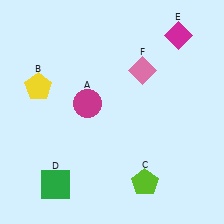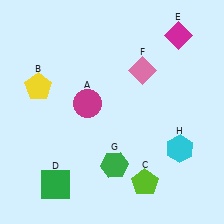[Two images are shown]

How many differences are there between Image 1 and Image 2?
There are 2 differences between the two images.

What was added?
A green hexagon (G), a cyan hexagon (H) were added in Image 2.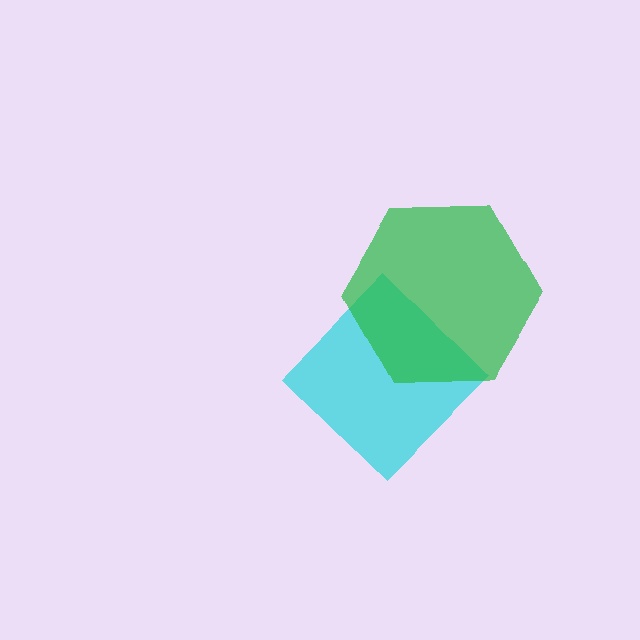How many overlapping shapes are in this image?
There are 2 overlapping shapes in the image.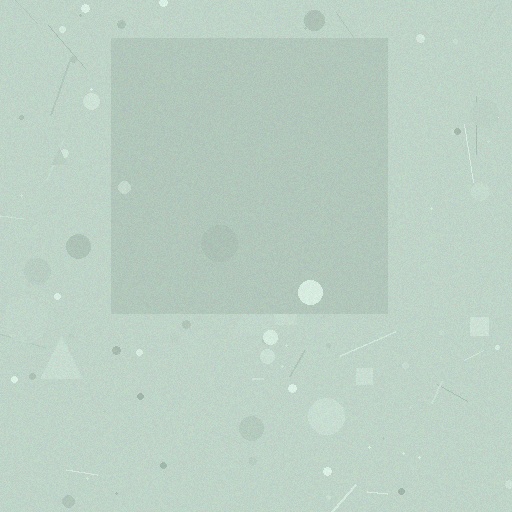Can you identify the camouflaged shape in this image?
The camouflaged shape is a square.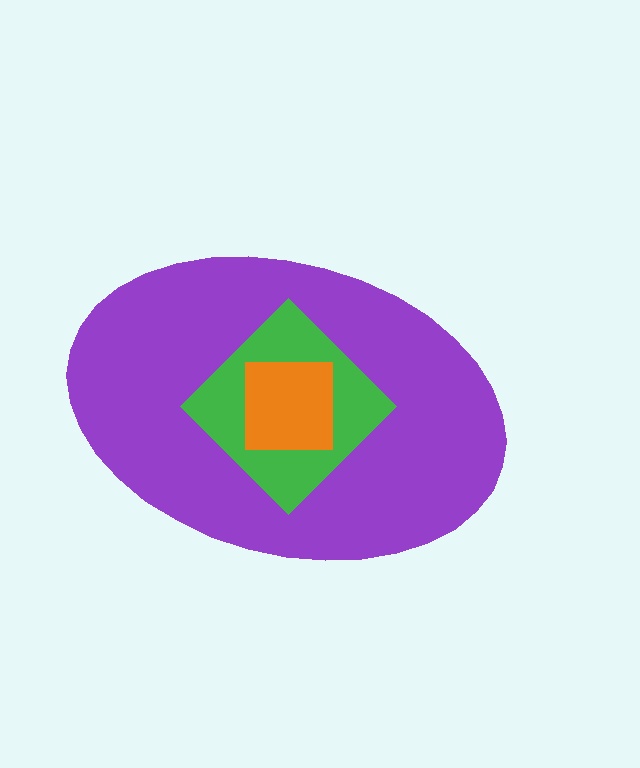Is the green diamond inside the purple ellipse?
Yes.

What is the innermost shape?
The orange square.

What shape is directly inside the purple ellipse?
The green diamond.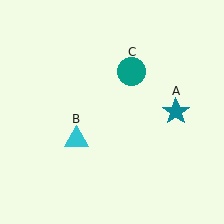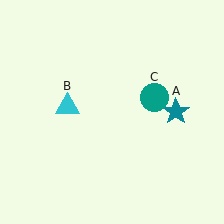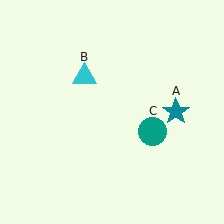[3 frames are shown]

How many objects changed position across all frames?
2 objects changed position: cyan triangle (object B), teal circle (object C).